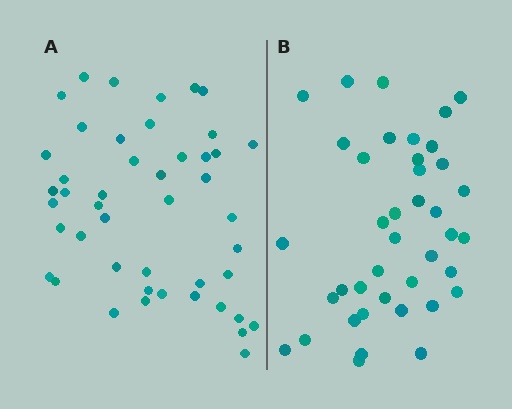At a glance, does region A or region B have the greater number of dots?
Region A (the left region) has more dots.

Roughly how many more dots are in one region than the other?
Region A has about 6 more dots than region B.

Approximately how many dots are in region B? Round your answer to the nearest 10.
About 40 dots.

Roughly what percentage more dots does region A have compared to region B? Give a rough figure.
About 15% more.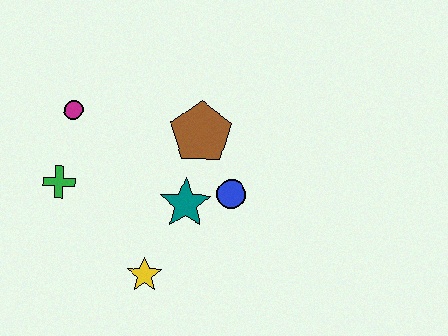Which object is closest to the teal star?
The blue circle is closest to the teal star.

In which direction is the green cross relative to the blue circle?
The green cross is to the left of the blue circle.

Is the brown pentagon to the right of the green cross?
Yes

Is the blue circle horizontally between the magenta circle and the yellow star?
No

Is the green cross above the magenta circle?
No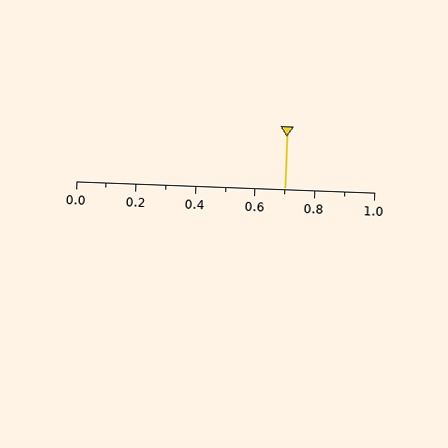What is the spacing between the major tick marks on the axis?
The major ticks are spaced 0.2 apart.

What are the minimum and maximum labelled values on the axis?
The axis runs from 0.0 to 1.0.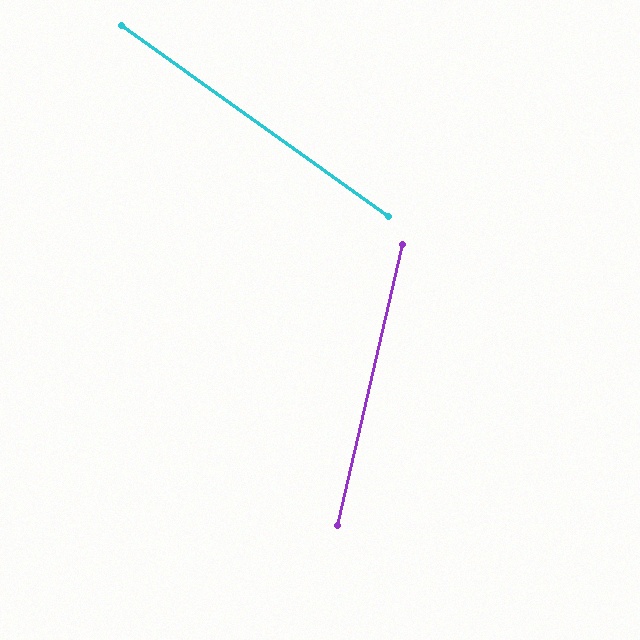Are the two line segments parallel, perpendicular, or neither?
Neither parallel nor perpendicular — they differ by about 67°.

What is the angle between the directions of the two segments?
Approximately 67 degrees.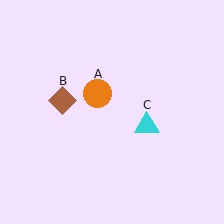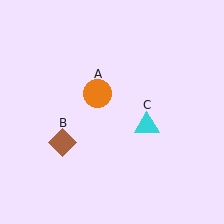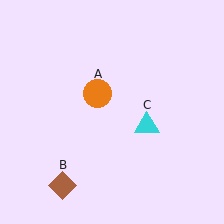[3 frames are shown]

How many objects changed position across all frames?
1 object changed position: brown diamond (object B).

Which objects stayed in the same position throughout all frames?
Orange circle (object A) and cyan triangle (object C) remained stationary.